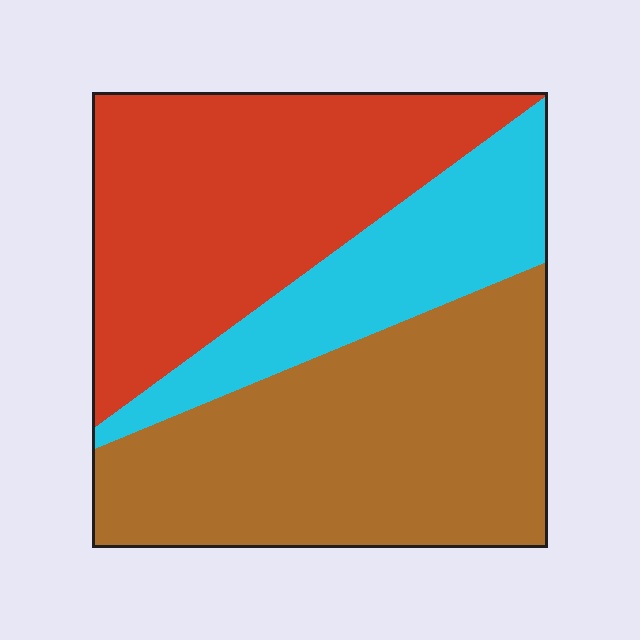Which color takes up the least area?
Cyan, at roughly 20%.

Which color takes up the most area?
Brown, at roughly 40%.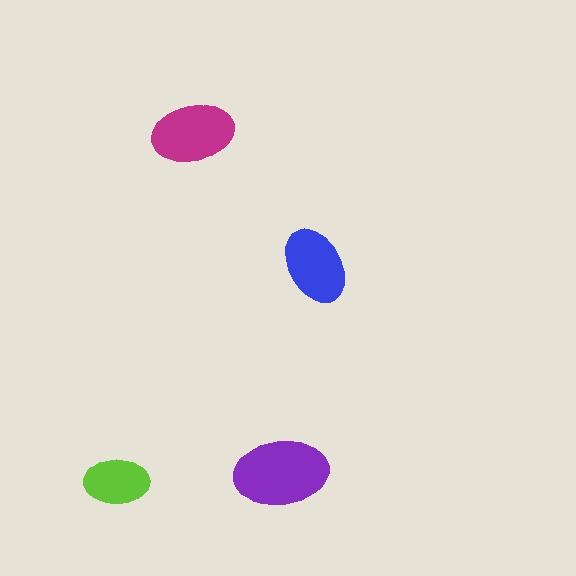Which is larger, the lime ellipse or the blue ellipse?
The blue one.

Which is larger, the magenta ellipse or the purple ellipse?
The purple one.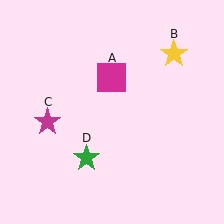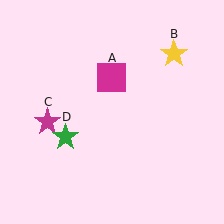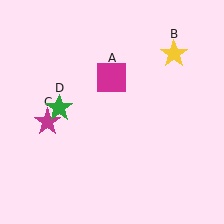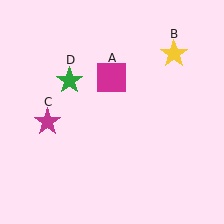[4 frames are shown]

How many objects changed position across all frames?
1 object changed position: green star (object D).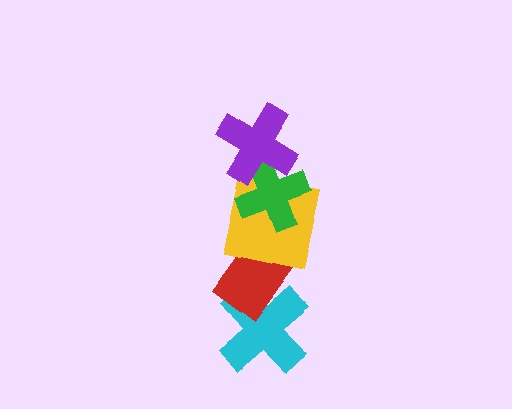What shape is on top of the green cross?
The purple cross is on top of the green cross.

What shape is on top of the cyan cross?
The red rectangle is on top of the cyan cross.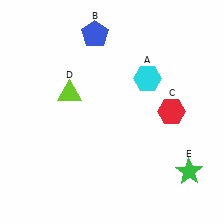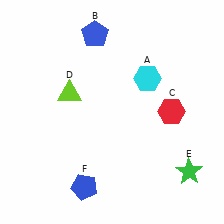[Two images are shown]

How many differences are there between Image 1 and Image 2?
There is 1 difference between the two images.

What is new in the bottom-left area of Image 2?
A blue pentagon (F) was added in the bottom-left area of Image 2.